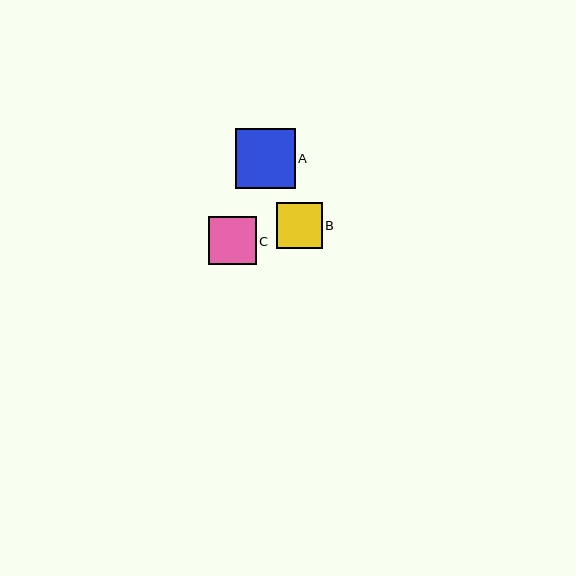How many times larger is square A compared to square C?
Square A is approximately 1.2 times the size of square C.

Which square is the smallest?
Square B is the smallest with a size of approximately 46 pixels.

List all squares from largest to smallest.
From largest to smallest: A, C, B.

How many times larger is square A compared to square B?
Square A is approximately 1.3 times the size of square B.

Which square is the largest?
Square A is the largest with a size of approximately 60 pixels.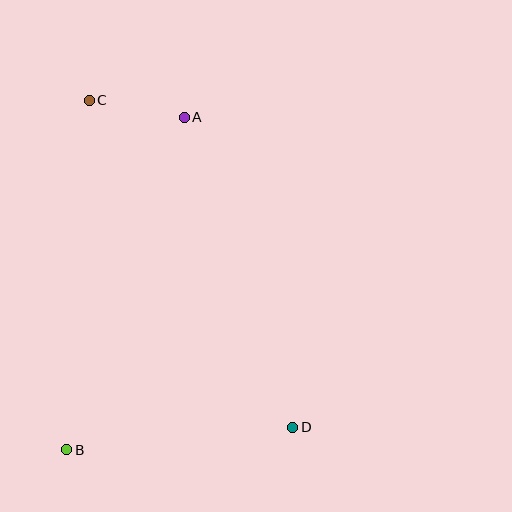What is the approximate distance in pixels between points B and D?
The distance between B and D is approximately 227 pixels.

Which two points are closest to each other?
Points A and C are closest to each other.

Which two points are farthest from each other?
Points C and D are farthest from each other.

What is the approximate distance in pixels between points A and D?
The distance between A and D is approximately 328 pixels.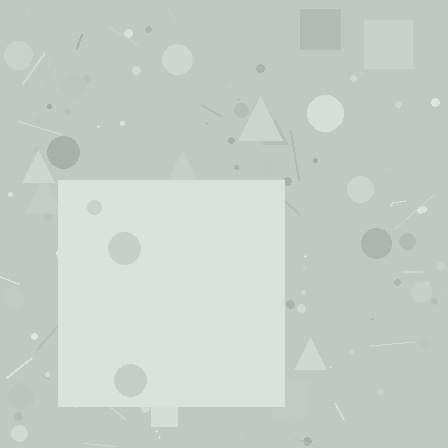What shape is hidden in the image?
A square is hidden in the image.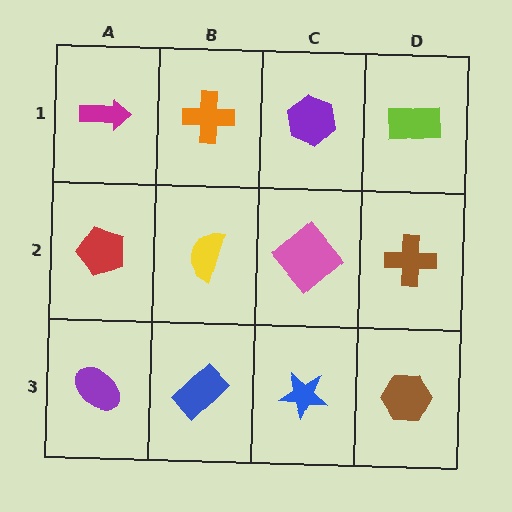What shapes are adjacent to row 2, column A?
A magenta arrow (row 1, column A), a purple ellipse (row 3, column A), a yellow semicircle (row 2, column B).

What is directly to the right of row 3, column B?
A blue star.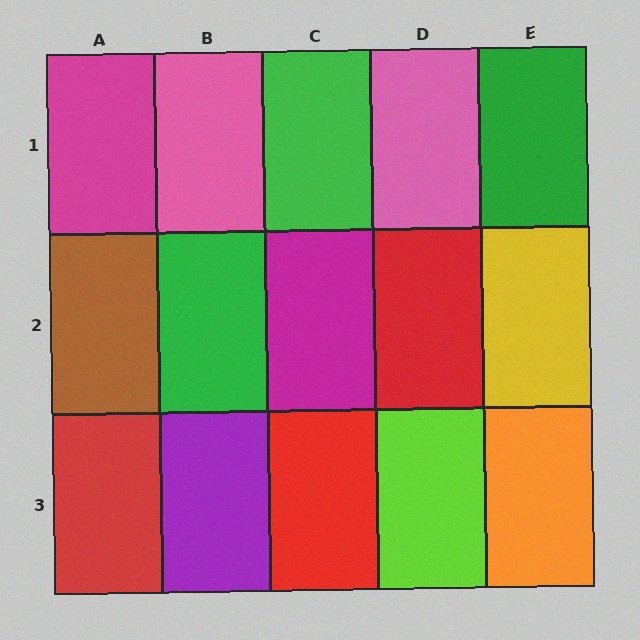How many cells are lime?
1 cell is lime.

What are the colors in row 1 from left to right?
Magenta, pink, green, pink, green.